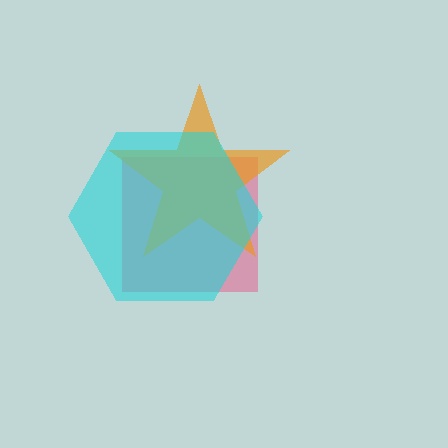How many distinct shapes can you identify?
There are 3 distinct shapes: a pink square, an orange star, a cyan hexagon.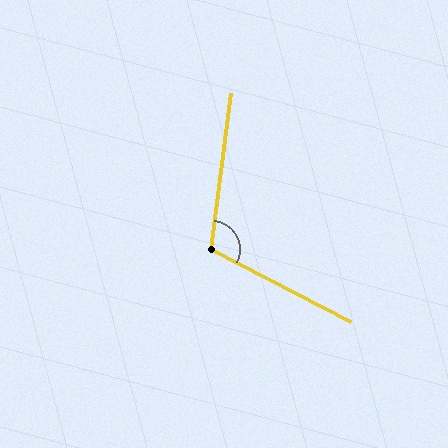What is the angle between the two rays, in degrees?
Approximately 110 degrees.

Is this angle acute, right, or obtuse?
It is obtuse.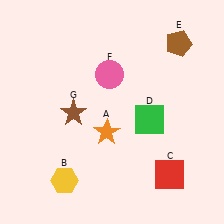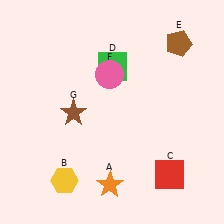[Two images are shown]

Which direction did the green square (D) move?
The green square (D) moved up.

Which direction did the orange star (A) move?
The orange star (A) moved down.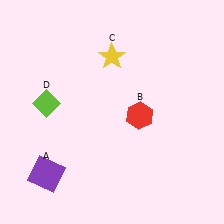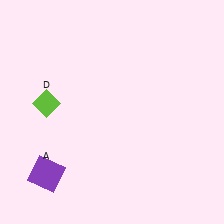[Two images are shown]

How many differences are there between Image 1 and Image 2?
There are 2 differences between the two images.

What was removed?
The yellow star (C), the red hexagon (B) were removed in Image 2.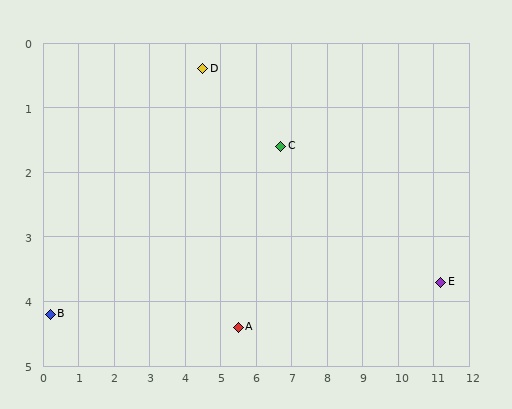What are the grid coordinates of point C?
Point C is at approximately (6.7, 1.6).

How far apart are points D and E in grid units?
Points D and E are about 7.5 grid units apart.